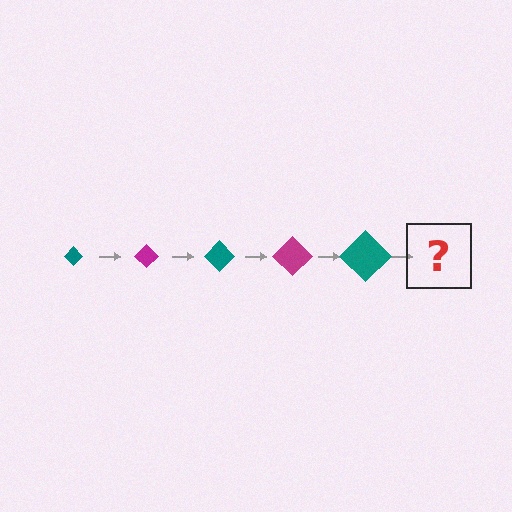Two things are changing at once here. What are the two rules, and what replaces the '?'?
The two rules are that the diamond grows larger each step and the color cycles through teal and magenta. The '?' should be a magenta diamond, larger than the previous one.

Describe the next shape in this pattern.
It should be a magenta diamond, larger than the previous one.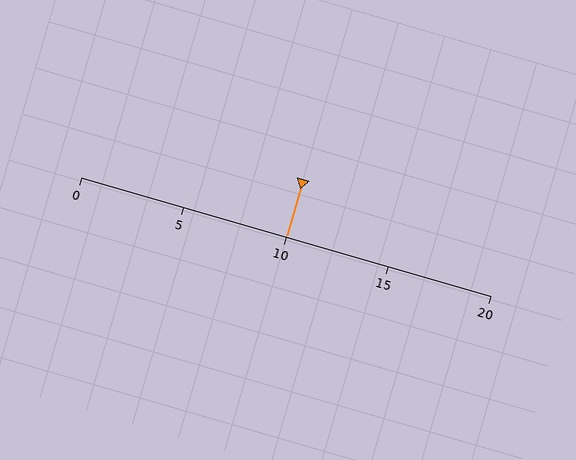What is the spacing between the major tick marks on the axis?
The major ticks are spaced 5 apart.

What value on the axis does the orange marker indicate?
The marker indicates approximately 10.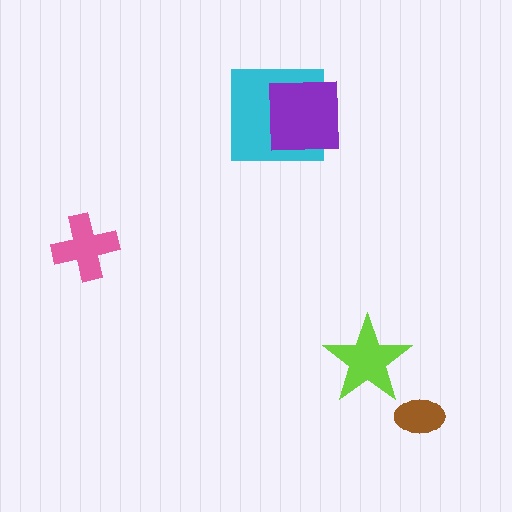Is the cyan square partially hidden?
Yes, it is partially covered by another shape.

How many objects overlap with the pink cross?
0 objects overlap with the pink cross.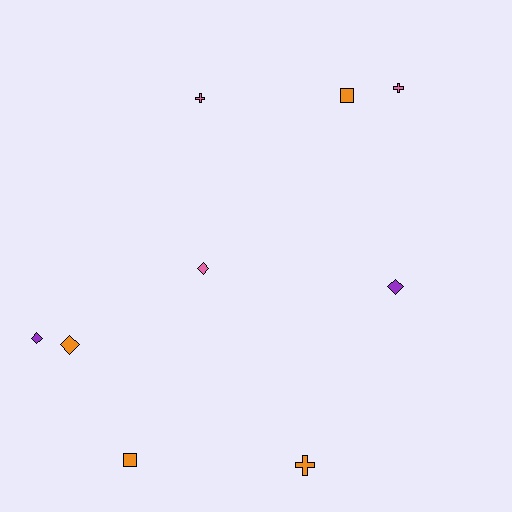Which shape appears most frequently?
Diamond, with 4 objects.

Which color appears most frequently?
Orange, with 4 objects.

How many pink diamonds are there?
There is 1 pink diamond.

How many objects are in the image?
There are 9 objects.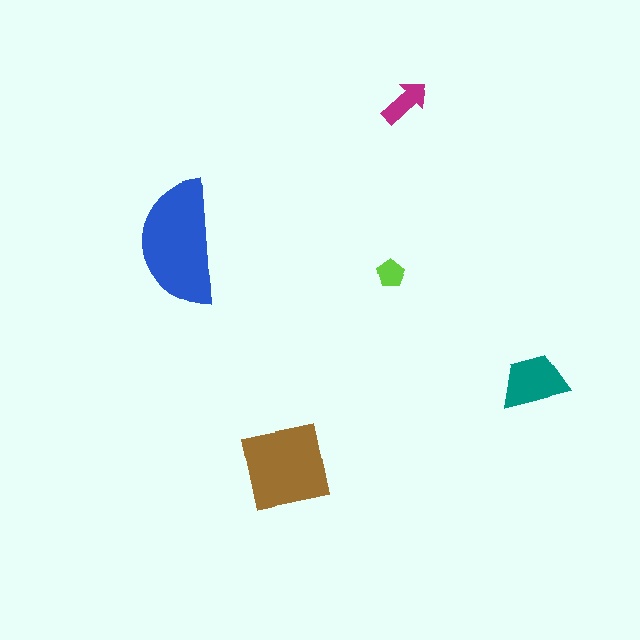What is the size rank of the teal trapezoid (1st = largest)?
3rd.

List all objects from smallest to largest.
The lime pentagon, the magenta arrow, the teal trapezoid, the brown square, the blue semicircle.